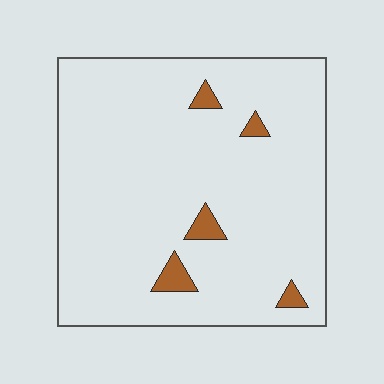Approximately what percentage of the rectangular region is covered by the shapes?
Approximately 5%.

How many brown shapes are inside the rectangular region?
5.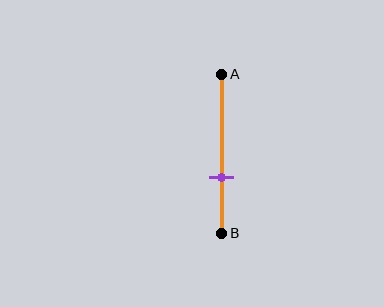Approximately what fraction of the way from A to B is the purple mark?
The purple mark is approximately 65% of the way from A to B.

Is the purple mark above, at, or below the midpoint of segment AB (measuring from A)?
The purple mark is below the midpoint of segment AB.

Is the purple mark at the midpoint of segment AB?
No, the mark is at about 65% from A, not at the 50% midpoint.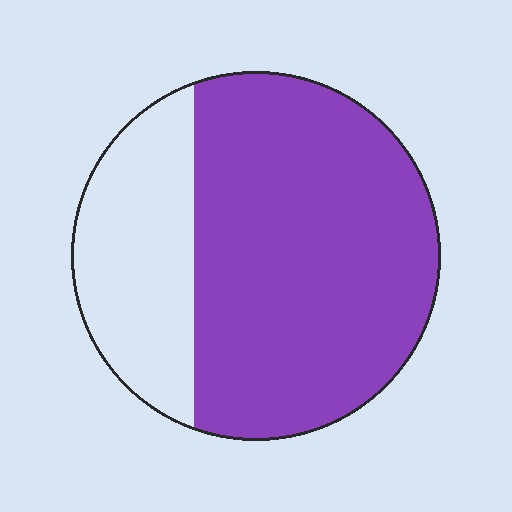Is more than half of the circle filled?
Yes.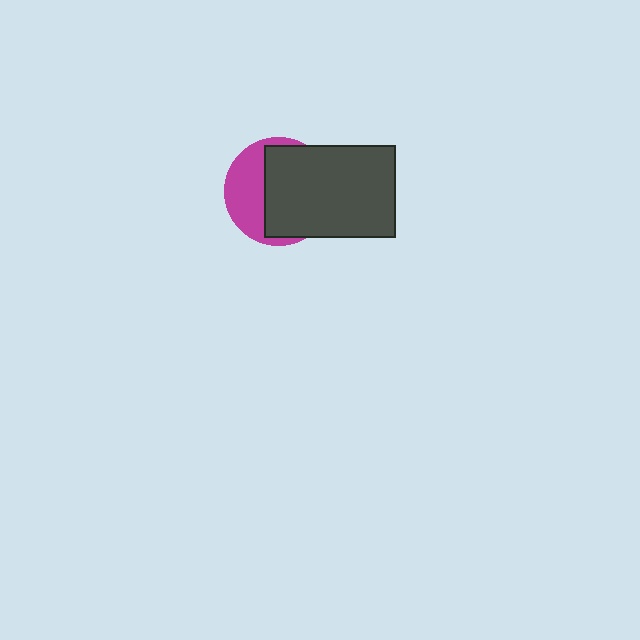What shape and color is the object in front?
The object in front is a dark gray rectangle.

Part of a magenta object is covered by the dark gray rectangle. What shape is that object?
It is a circle.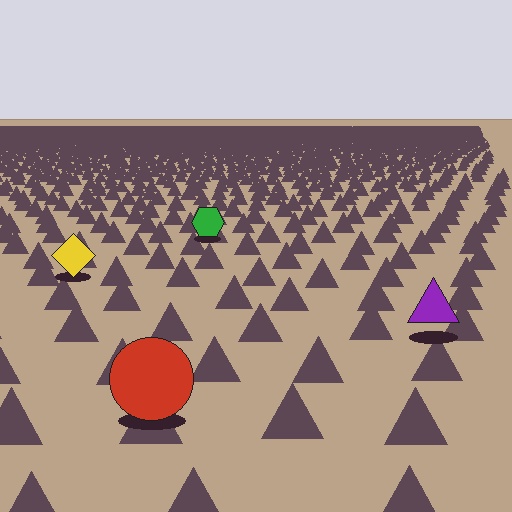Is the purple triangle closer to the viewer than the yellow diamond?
Yes. The purple triangle is closer — you can tell from the texture gradient: the ground texture is coarser near it.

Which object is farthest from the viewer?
The green hexagon is farthest from the viewer. It appears smaller and the ground texture around it is denser.